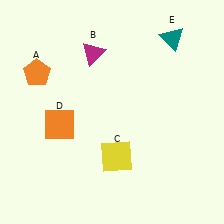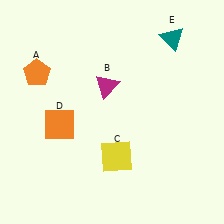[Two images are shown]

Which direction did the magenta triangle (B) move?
The magenta triangle (B) moved down.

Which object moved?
The magenta triangle (B) moved down.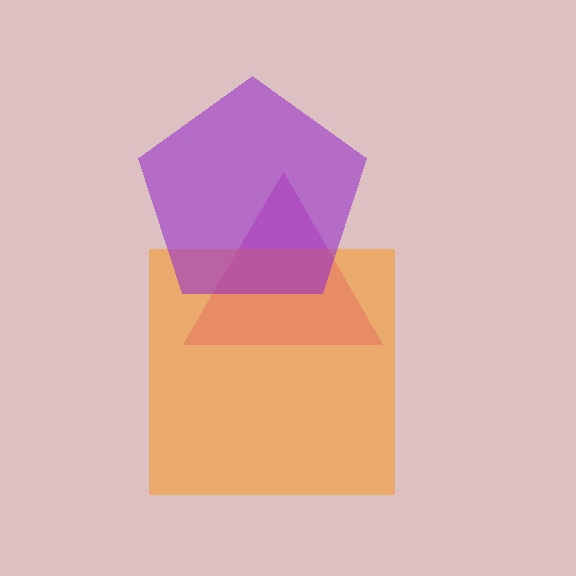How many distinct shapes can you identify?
There are 3 distinct shapes: a magenta triangle, an orange square, a purple pentagon.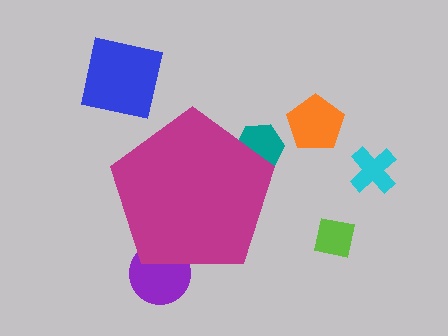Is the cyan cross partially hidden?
No, the cyan cross is fully visible.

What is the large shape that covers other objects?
A magenta pentagon.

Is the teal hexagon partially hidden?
Yes, the teal hexagon is partially hidden behind the magenta pentagon.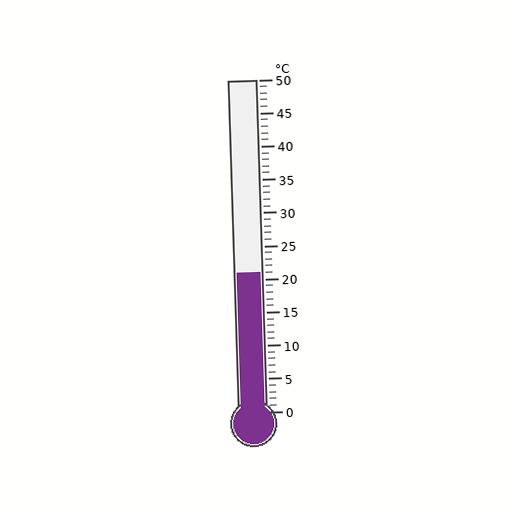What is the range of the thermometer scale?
The thermometer scale ranges from 0°C to 50°C.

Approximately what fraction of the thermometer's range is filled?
The thermometer is filled to approximately 40% of its range.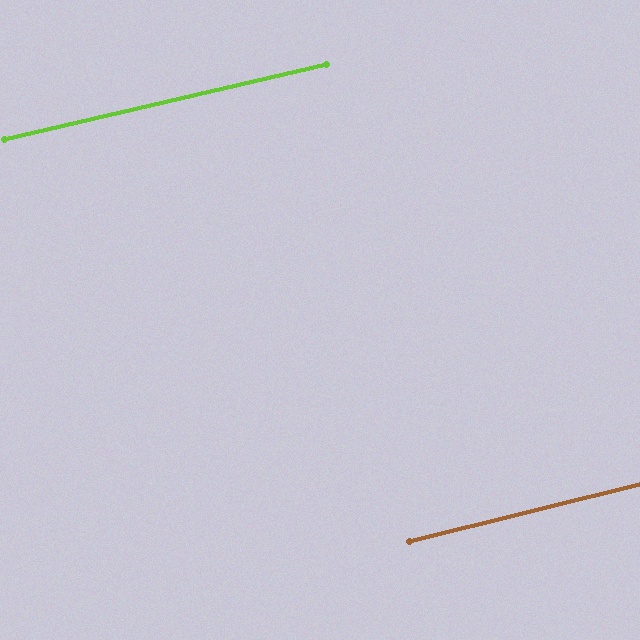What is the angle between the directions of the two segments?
Approximately 1 degree.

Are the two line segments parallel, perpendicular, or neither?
Parallel — their directions differ by only 0.8°.